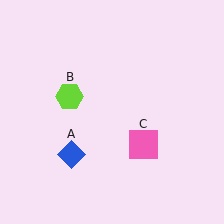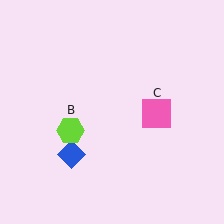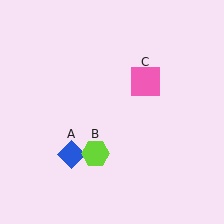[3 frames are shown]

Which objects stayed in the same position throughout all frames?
Blue diamond (object A) remained stationary.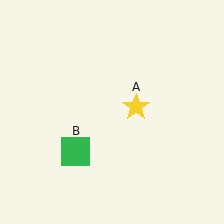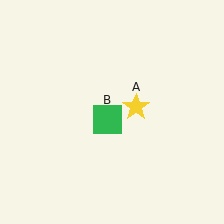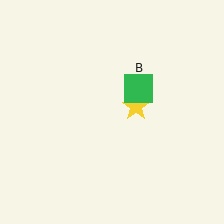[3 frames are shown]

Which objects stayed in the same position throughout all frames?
Yellow star (object A) remained stationary.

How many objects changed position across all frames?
1 object changed position: green square (object B).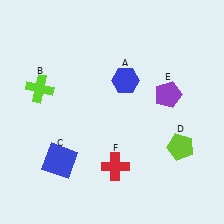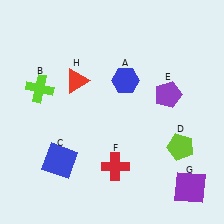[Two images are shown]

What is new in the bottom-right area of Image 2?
A purple square (G) was added in the bottom-right area of Image 2.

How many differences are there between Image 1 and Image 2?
There are 2 differences between the two images.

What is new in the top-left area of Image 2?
A red triangle (H) was added in the top-left area of Image 2.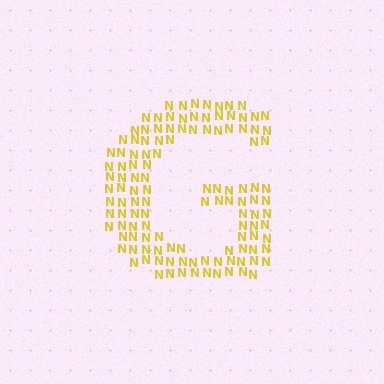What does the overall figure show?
The overall figure shows the letter G.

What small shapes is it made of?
It is made of small letter N's.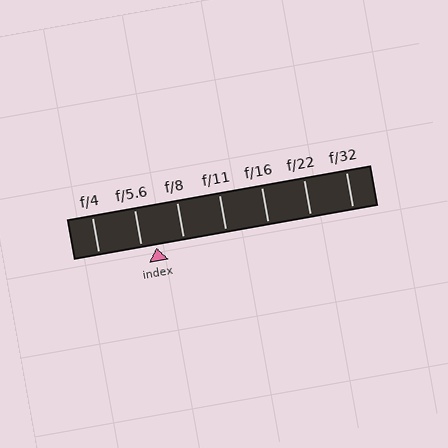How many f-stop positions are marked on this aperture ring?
There are 7 f-stop positions marked.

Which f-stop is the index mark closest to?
The index mark is closest to f/5.6.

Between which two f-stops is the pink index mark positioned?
The index mark is between f/5.6 and f/8.